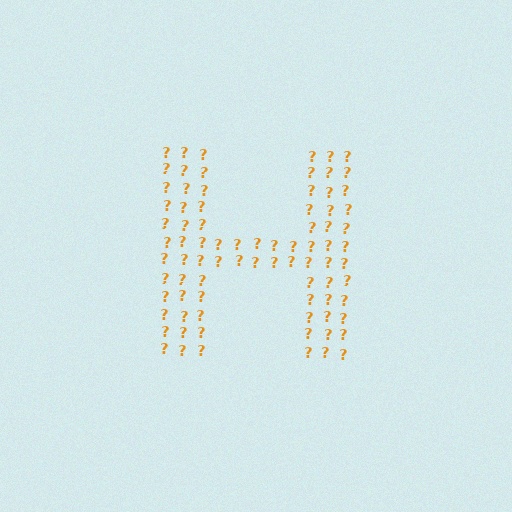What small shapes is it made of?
It is made of small question marks.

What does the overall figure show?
The overall figure shows the letter H.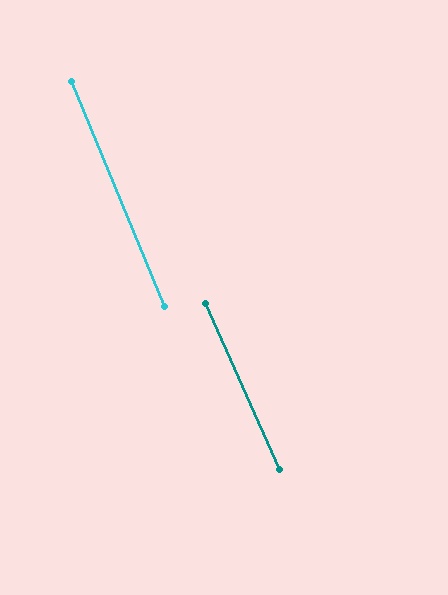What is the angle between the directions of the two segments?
Approximately 2 degrees.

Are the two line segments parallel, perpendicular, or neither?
Parallel — their directions differ by only 1.7°.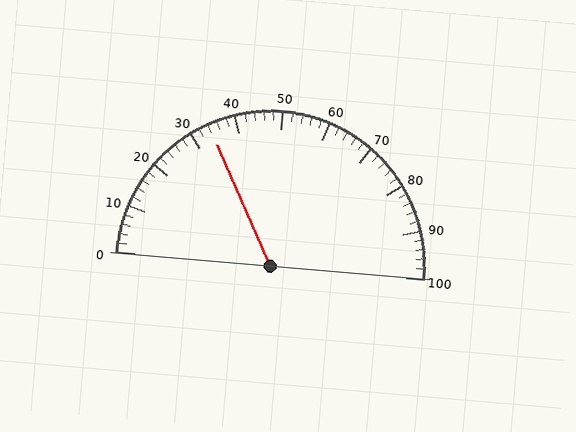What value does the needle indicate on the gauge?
The needle indicates approximately 34.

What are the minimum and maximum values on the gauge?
The gauge ranges from 0 to 100.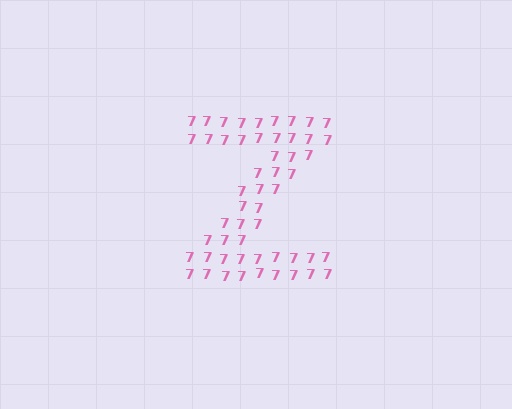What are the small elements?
The small elements are digit 7's.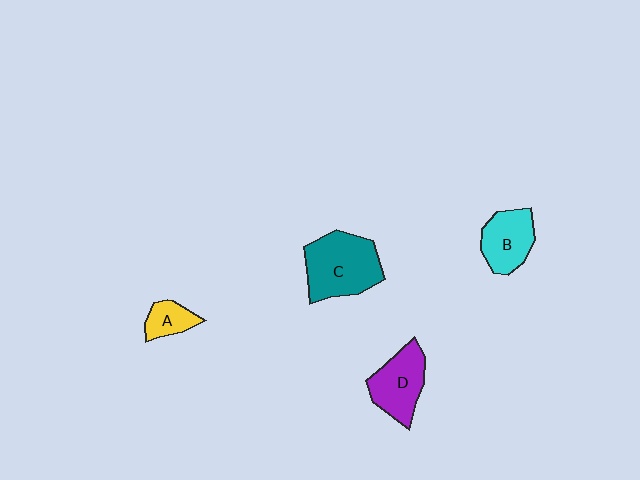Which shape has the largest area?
Shape C (teal).